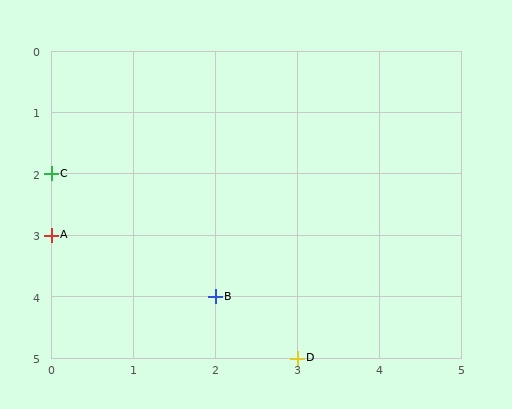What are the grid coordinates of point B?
Point B is at grid coordinates (2, 4).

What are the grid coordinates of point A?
Point A is at grid coordinates (0, 3).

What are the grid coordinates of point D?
Point D is at grid coordinates (3, 5).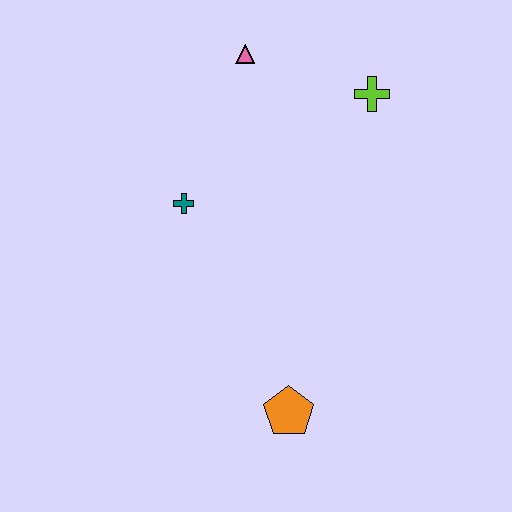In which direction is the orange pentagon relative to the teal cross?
The orange pentagon is below the teal cross.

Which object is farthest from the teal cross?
The orange pentagon is farthest from the teal cross.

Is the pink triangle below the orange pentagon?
No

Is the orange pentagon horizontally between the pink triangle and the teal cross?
No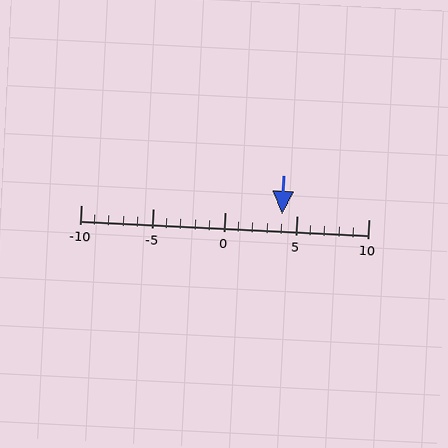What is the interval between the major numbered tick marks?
The major tick marks are spaced 5 units apart.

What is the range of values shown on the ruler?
The ruler shows values from -10 to 10.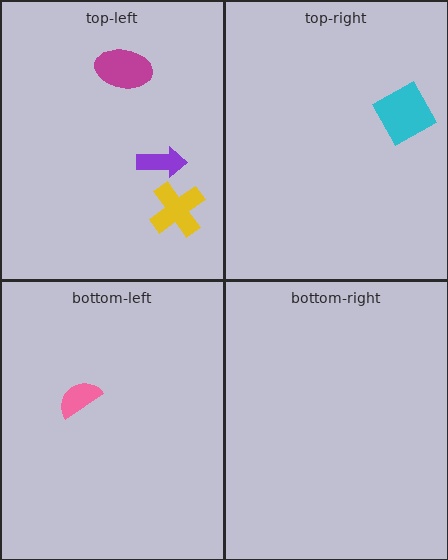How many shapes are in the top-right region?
1.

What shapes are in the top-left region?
The magenta ellipse, the yellow cross, the purple arrow.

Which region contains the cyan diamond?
The top-right region.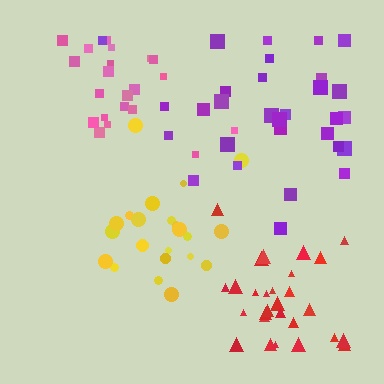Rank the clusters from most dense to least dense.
red, pink, yellow, purple.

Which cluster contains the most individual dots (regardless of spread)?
Purple (32).